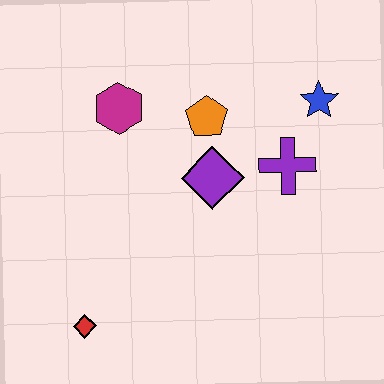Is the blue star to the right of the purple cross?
Yes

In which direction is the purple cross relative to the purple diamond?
The purple cross is to the right of the purple diamond.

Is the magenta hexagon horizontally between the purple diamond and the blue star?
No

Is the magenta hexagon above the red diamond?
Yes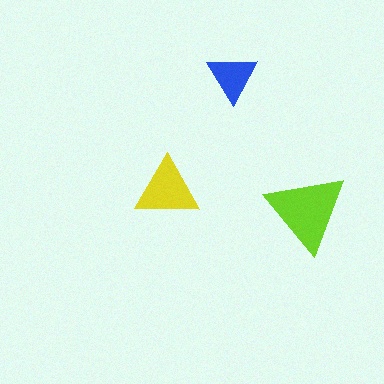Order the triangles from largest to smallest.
the lime one, the yellow one, the blue one.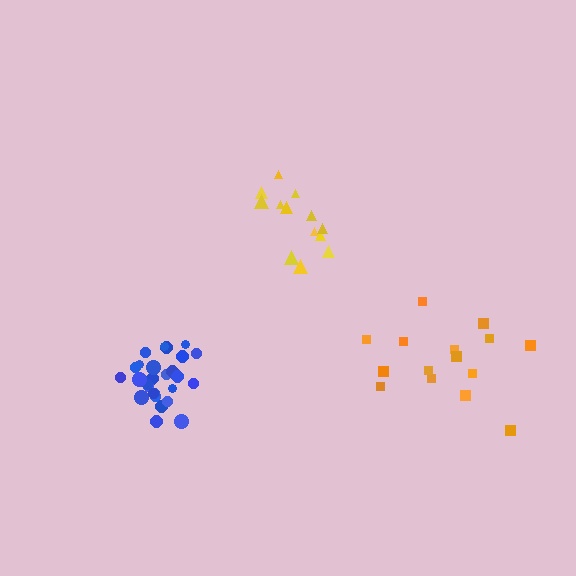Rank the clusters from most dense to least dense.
blue, yellow, orange.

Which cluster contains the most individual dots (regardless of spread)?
Blue (28).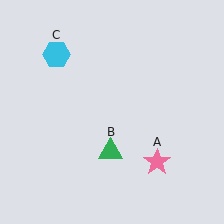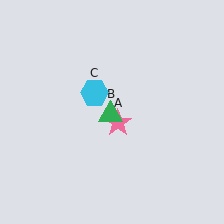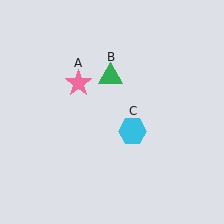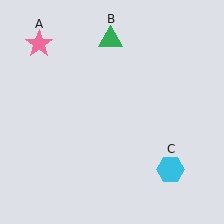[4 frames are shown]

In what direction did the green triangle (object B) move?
The green triangle (object B) moved up.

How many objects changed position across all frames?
3 objects changed position: pink star (object A), green triangle (object B), cyan hexagon (object C).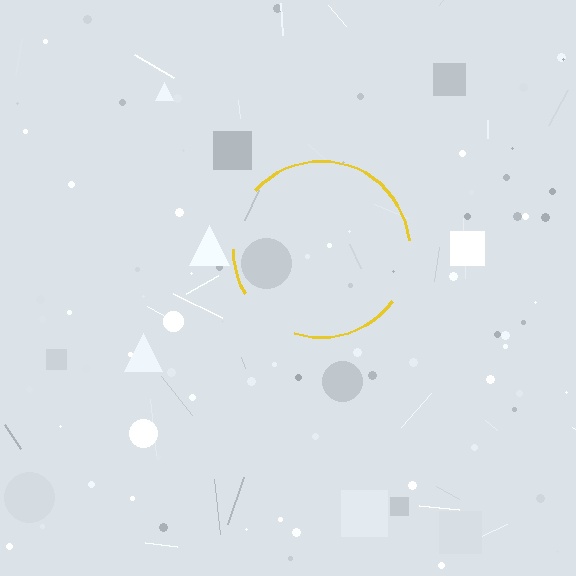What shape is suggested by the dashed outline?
The dashed outline suggests a circle.